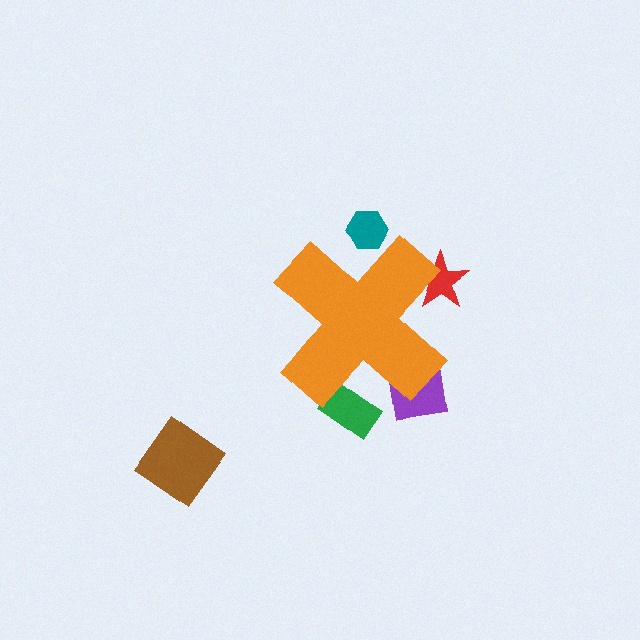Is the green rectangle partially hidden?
Yes, the green rectangle is partially hidden behind the orange cross.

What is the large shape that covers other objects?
An orange cross.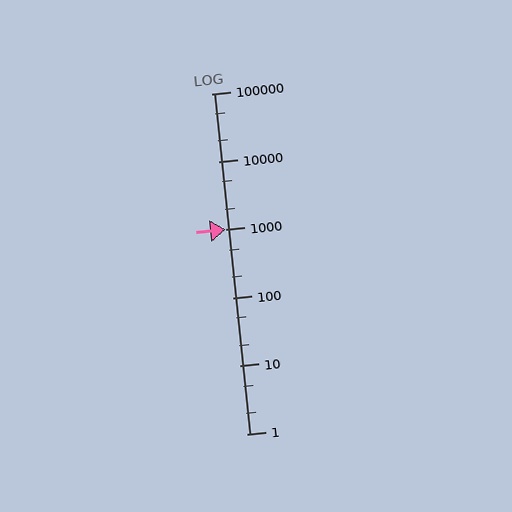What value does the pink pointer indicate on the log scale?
The pointer indicates approximately 1000.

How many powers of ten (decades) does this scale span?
The scale spans 5 decades, from 1 to 100000.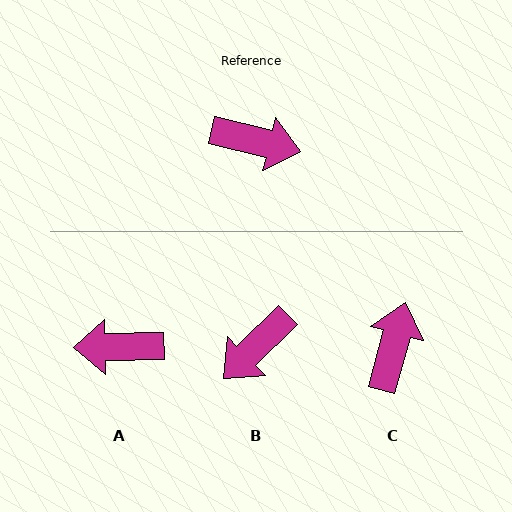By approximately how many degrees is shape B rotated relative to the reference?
Approximately 122 degrees clockwise.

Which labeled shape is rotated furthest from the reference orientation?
A, about 166 degrees away.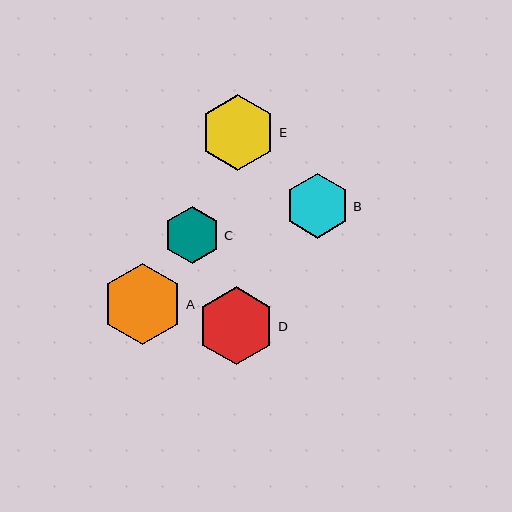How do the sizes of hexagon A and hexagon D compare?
Hexagon A and hexagon D are approximately the same size.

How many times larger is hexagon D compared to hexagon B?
Hexagon D is approximately 1.2 times the size of hexagon B.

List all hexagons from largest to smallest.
From largest to smallest: A, D, E, B, C.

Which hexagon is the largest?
Hexagon A is the largest with a size of approximately 81 pixels.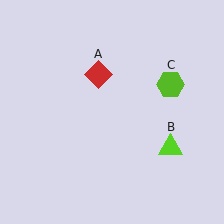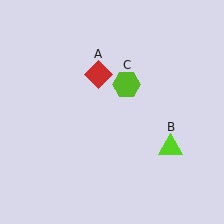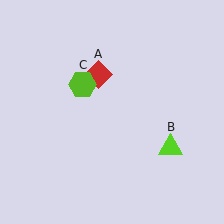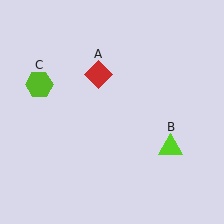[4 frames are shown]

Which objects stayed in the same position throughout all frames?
Red diamond (object A) and lime triangle (object B) remained stationary.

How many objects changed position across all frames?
1 object changed position: lime hexagon (object C).